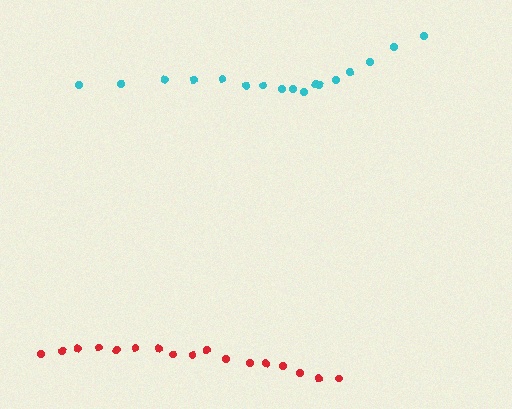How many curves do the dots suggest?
There are 2 distinct paths.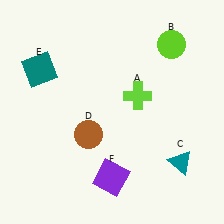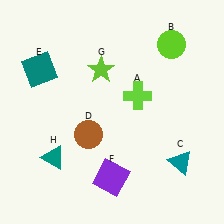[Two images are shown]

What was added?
A lime star (G), a teal triangle (H) were added in Image 2.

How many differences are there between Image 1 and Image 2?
There are 2 differences between the two images.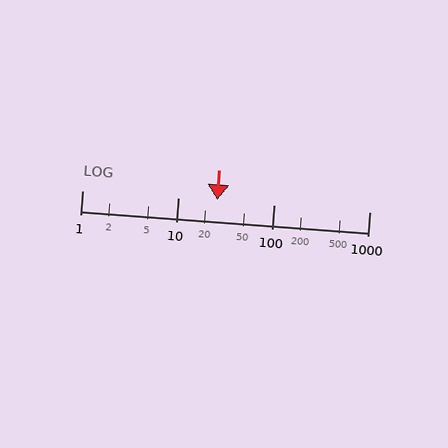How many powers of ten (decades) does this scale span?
The scale spans 3 decades, from 1 to 1000.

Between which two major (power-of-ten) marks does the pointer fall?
The pointer is between 10 and 100.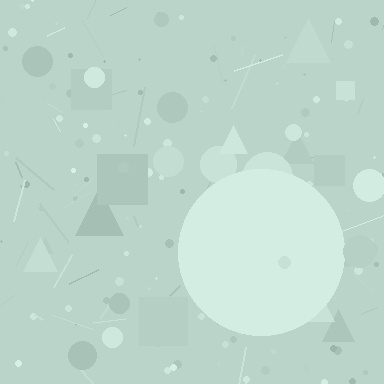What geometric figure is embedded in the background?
A circle is embedded in the background.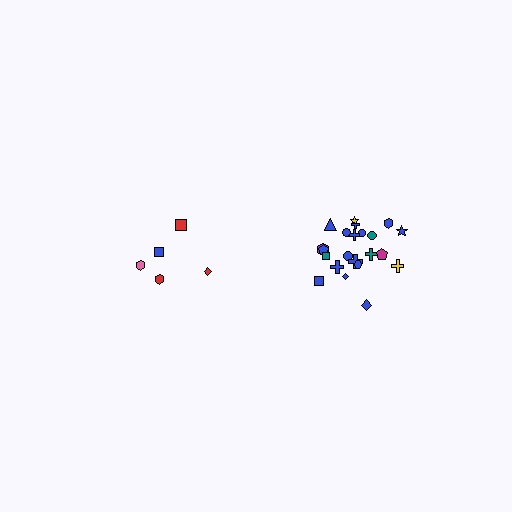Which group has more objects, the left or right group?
The right group.